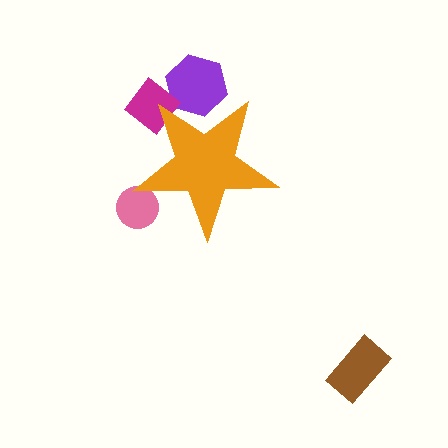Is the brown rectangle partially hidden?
No, the brown rectangle is fully visible.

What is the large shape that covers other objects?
An orange star.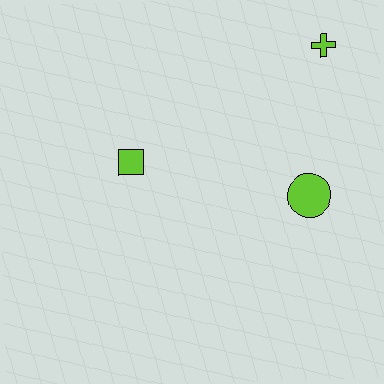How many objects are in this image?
There are 3 objects.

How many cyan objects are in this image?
There are no cyan objects.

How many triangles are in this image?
There are no triangles.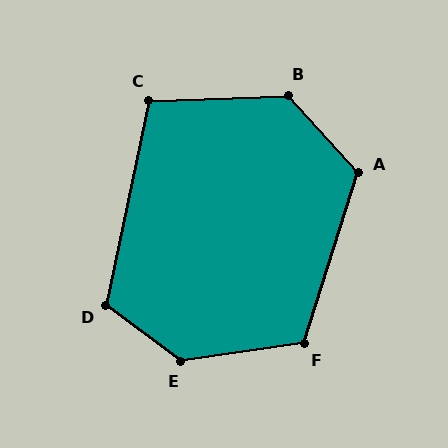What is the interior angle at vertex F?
Approximately 116 degrees (obtuse).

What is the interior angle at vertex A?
Approximately 120 degrees (obtuse).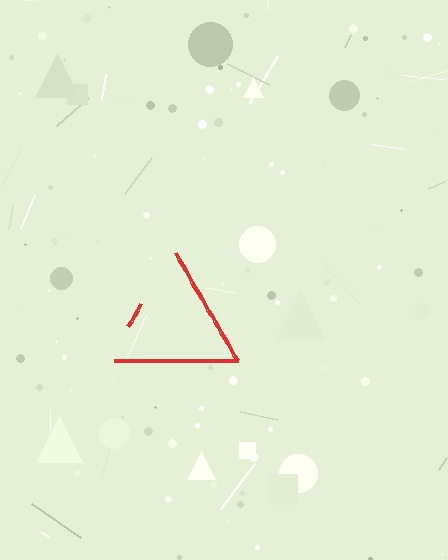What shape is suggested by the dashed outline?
The dashed outline suggests a triangle.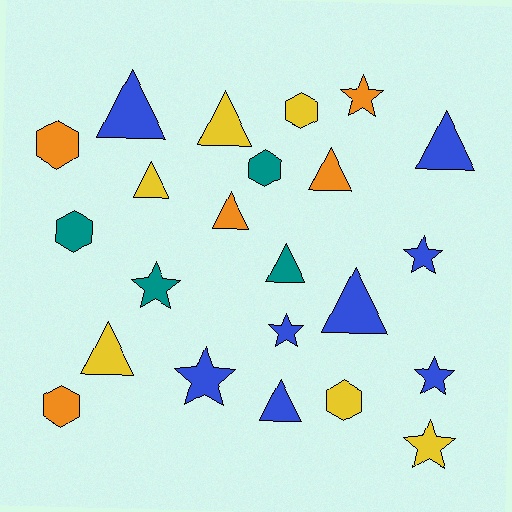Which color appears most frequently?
Blue, with 8 objects.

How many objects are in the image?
There are 23 objects.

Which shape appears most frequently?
Triangle, with 10 objects.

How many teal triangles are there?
There is 1 teal triangle.